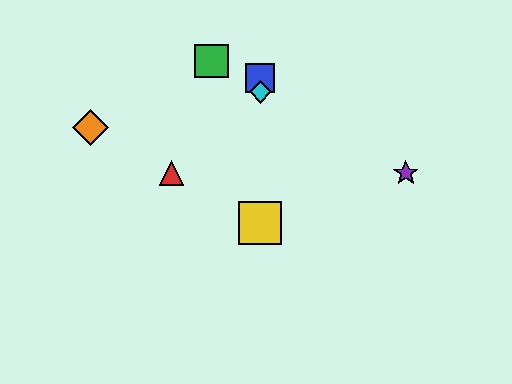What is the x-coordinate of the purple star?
The purple star is at x≈406.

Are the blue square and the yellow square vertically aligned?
Yes, both are at x≈260.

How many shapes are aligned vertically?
3 shapes (the blue square, the yellow square, the cyan diamond) are aligned vertically.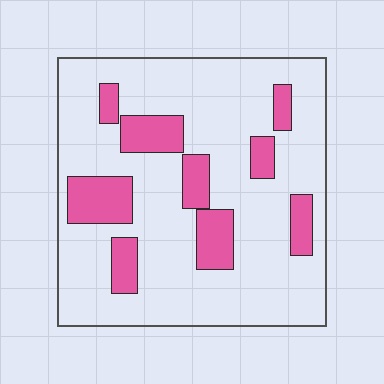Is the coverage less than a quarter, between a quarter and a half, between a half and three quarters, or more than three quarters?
Less than a quarter.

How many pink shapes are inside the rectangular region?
9.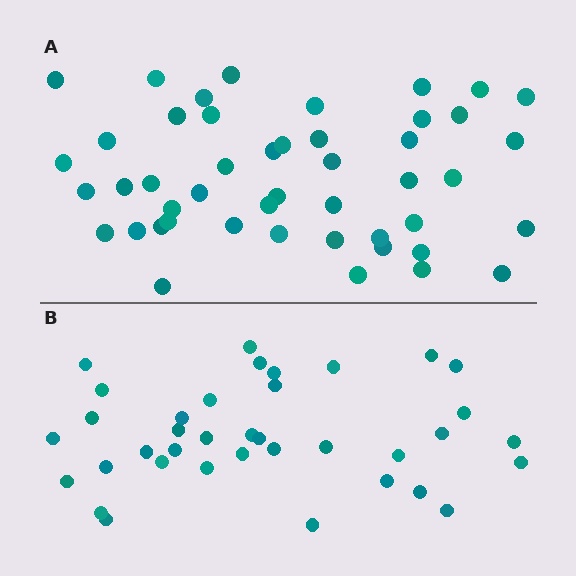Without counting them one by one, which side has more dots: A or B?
Region A (the top region) has more dots.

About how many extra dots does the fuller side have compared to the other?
Region A has roughly 10 or so more dots than region B.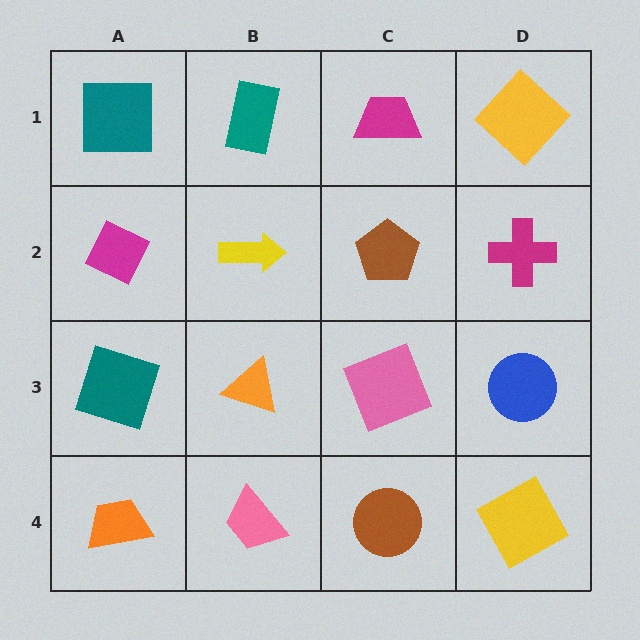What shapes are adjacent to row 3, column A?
A magenta diamond (row 2, column A), an orange trapezoid (row 4, column A), an orange triangle (row 3, column B).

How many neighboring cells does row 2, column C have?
4.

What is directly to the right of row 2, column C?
A magenta cross.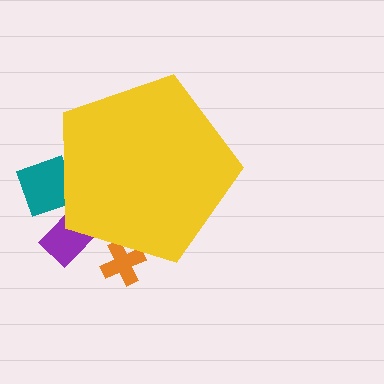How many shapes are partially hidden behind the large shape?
3 shapes are partially hidden.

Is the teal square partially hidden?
Yes, the teal square is partially hidden behind the yellow pentagon.